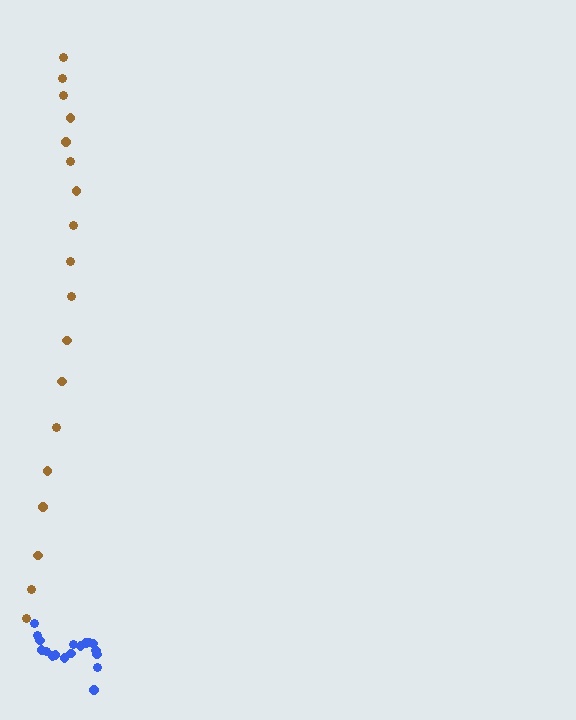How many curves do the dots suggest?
There are 2 distinct paths.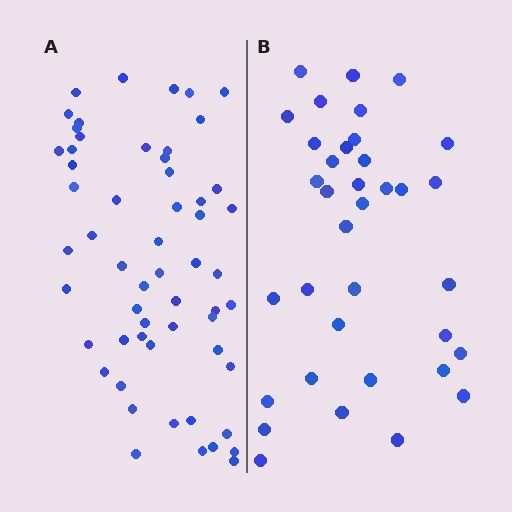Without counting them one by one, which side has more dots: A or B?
Region A (the left region) has more dots.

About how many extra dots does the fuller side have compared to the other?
Region A has approximately 20 more dots than region B.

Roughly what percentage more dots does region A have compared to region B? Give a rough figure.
About 60% more.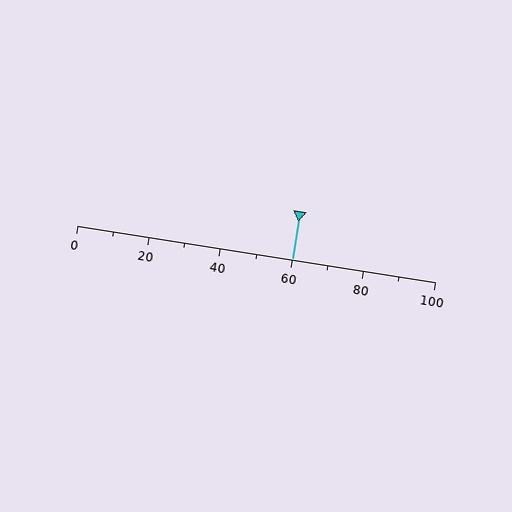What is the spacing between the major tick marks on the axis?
The major ticks are spaced 20 apart.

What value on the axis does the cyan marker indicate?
The marker indicates approximately 60.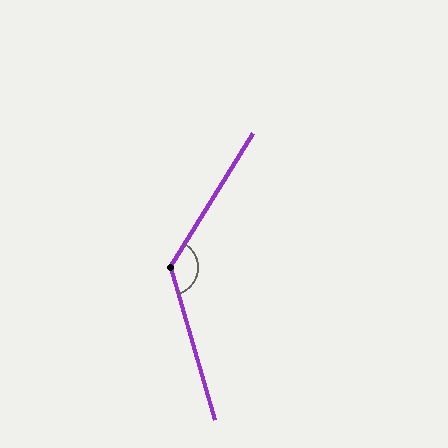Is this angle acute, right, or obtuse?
It is obtuse.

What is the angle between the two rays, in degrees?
Approximately 132 degrees.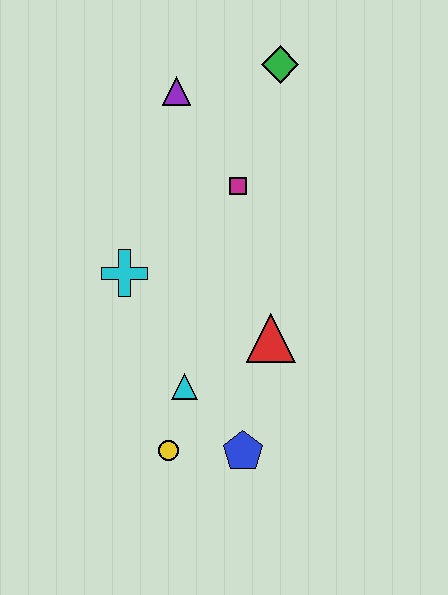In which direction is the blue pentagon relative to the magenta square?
The blue pentagon is below the magenta square.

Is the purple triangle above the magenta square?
Yes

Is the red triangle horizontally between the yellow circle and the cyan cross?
No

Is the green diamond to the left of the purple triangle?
No